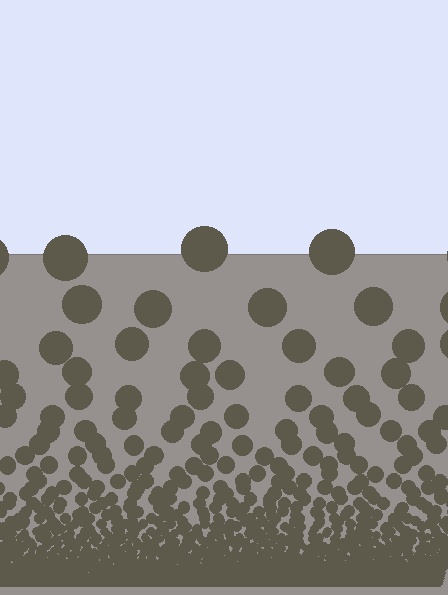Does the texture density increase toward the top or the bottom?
Density increases toward the bottom.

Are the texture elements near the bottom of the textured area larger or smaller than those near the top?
Smaller. The gradient is inverted — elements near the bottom are smaller and denser.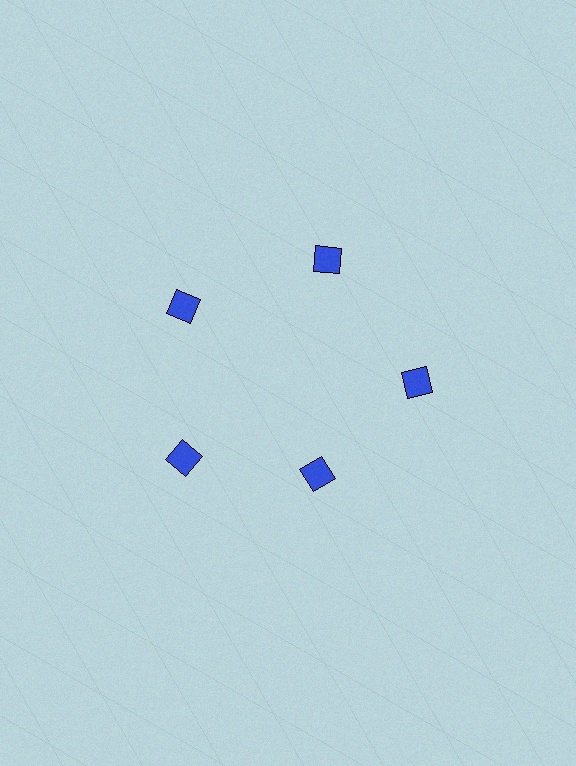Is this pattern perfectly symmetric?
No. The 5 blue diamonds are arranged in a ring, but one element near the 5 o'clock position is pulled inward toward the center, breaking the 5-fold rotational symmetry.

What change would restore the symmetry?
The symmetry would be restored by moving it outward, back onto the ring so that all 5 diamonds sit at equal angles and equal distance from the center.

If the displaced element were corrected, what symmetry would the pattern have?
It would have 5-fold rotational symmetry — the pattern would map onto itself every 72 degrees.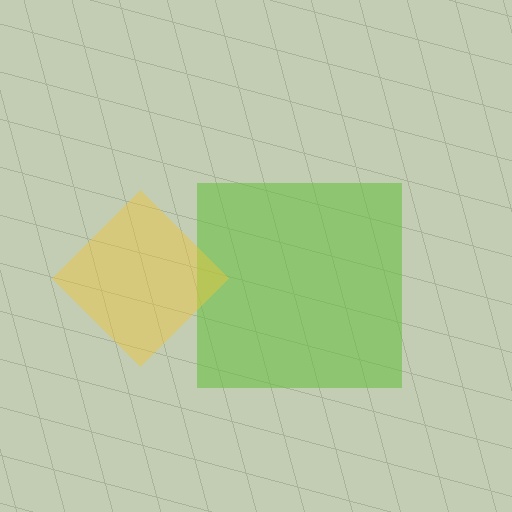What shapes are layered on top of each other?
The layered shapes are: a lime square, a yellow diamond.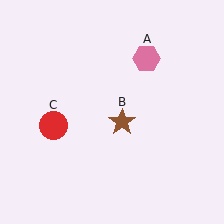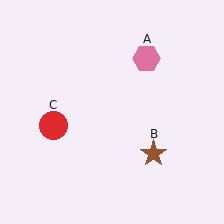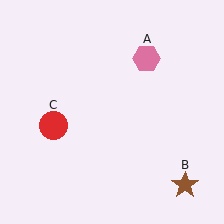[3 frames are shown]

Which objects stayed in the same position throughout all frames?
Pink hexagon (object A) and red circle (object C) remained stationary.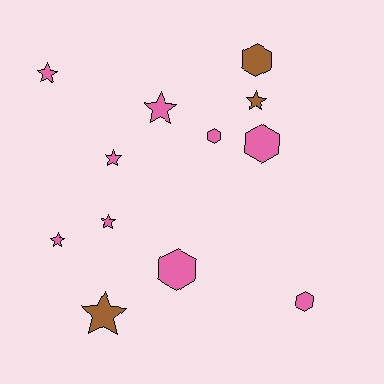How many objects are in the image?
There are 12 objects.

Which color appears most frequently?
Pink, with 9 objects.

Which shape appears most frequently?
Star, with 7 objects.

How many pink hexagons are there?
There are 4 pink hexagons.